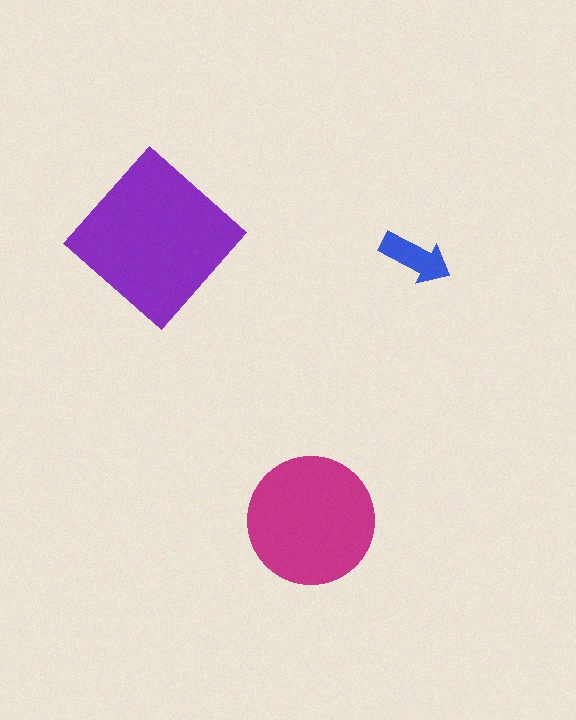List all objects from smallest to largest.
The blue arrow, the magenta circle, the purple diamond.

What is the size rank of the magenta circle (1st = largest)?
2nd.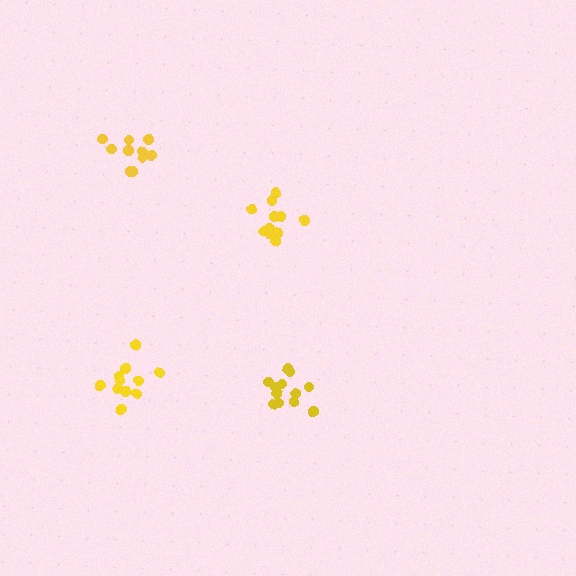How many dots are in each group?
Group 1: 12 dots, Group 2: 12 dots, Group 3: 11 dots, Group 4: 11 dots (46 total).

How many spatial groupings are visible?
There are 4 spatial groupings.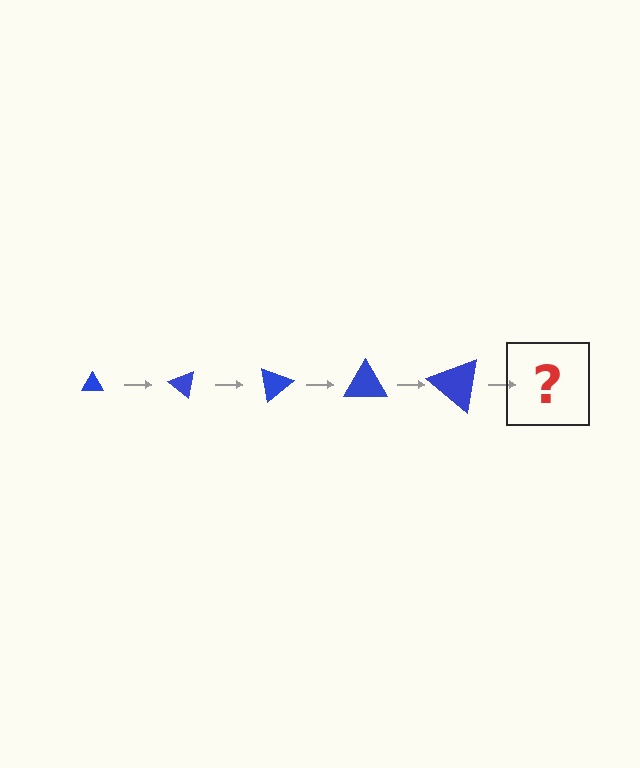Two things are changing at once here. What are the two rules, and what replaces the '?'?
The two rules are that the triangle grows larger each step and it rotates 40 degrees each step. The '?' should be a triangle, larger than the previous one and rotated 200 degrees from the start.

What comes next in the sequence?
The next element should be a triangle, larger than the previous one and rotated 200 degrees from the start.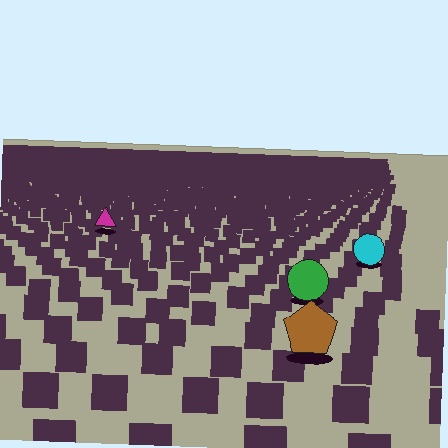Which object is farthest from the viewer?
The magenta triangle is farthest from the viewer. It appears smaller and the ground texture around it is denser.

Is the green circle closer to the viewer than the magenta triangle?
Yes. The green circle is closer — you can tell from the texture gradient: the ground texture is coarser near it.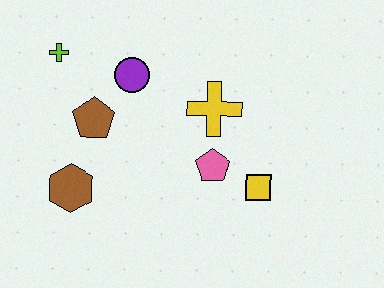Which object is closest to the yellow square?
The pink pentagon is closest to the yellow square.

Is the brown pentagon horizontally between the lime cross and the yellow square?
Yes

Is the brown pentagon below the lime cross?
Yes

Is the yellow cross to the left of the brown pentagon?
No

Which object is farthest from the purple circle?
The yellow square is farthest from the purple circle.